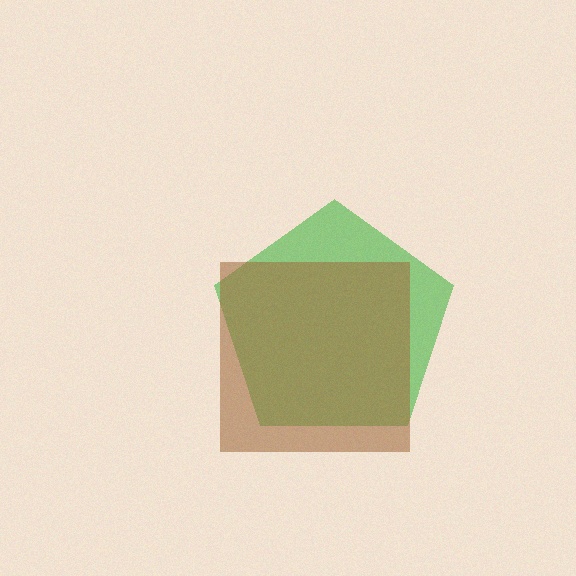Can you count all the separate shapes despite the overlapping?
Yes, there are 2 separate shapes.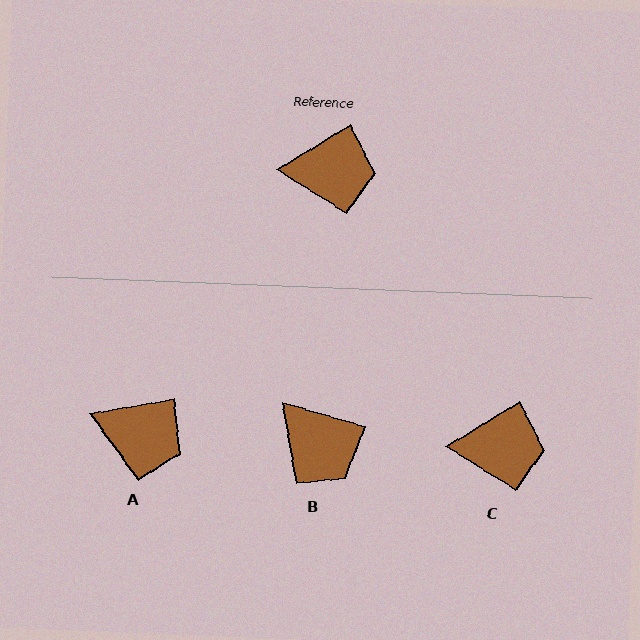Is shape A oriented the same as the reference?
No, it is off by about 22 degrees.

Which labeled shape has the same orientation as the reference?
C.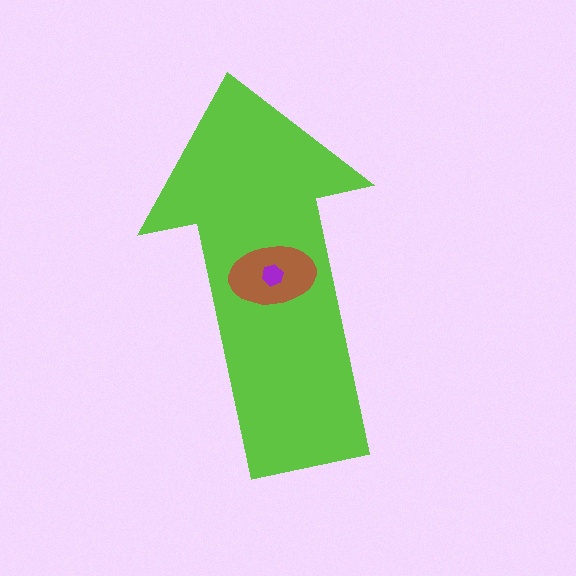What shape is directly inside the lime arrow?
The brown ellipse.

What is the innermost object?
The purple hexagon.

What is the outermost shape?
The lime arrow.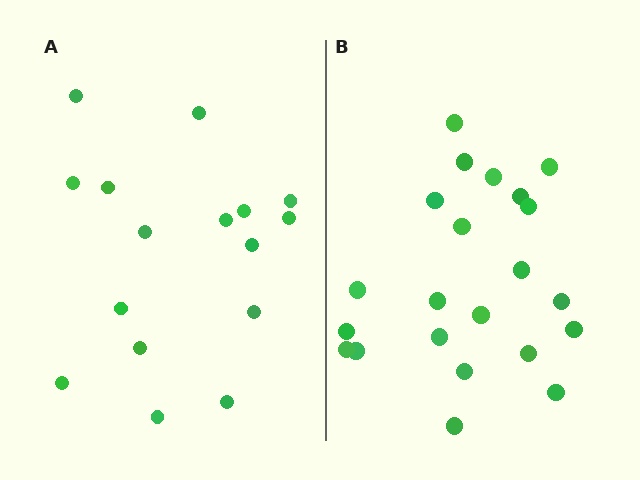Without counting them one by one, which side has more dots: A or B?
Region B (the right region) has more dots.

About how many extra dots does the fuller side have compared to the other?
Region B has about 6 more dots than region A.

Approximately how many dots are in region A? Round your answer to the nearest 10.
About 20 dots. (The exact count is 16, which rounds to 20.)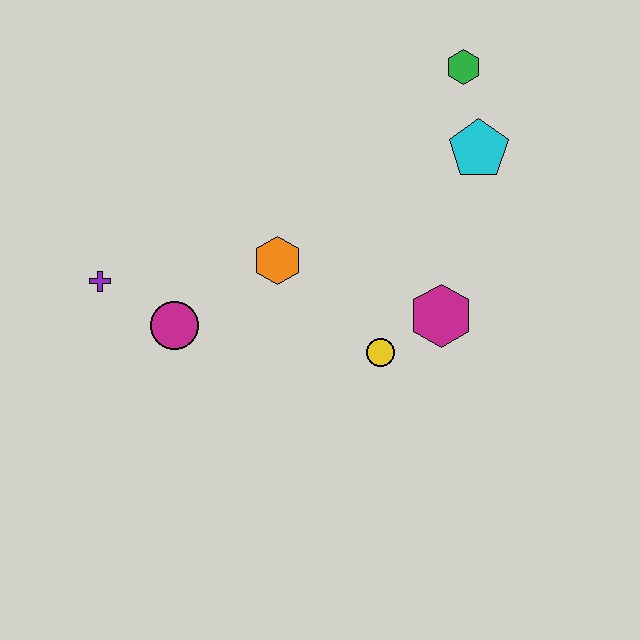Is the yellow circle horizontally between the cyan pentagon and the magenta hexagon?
No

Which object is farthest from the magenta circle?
The green hexagon is farthest from the magenta circle.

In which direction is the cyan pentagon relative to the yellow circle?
The cyan pentagon is above the yellow circle.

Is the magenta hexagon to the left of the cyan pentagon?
Yes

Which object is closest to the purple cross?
The magenta circle is closest to the purple cross.